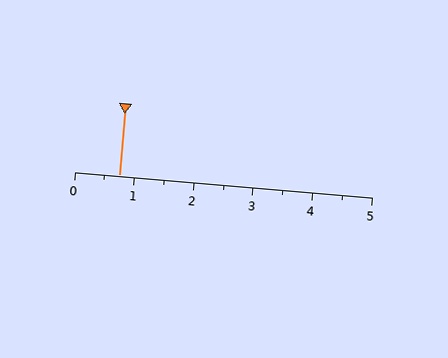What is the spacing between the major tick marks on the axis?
The major ticks are spaced 1 apart.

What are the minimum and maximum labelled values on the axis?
The axis runs from 0 to 5.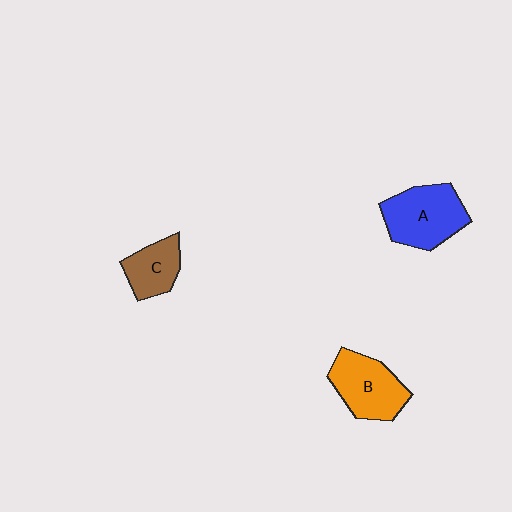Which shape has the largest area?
Shape A (blue).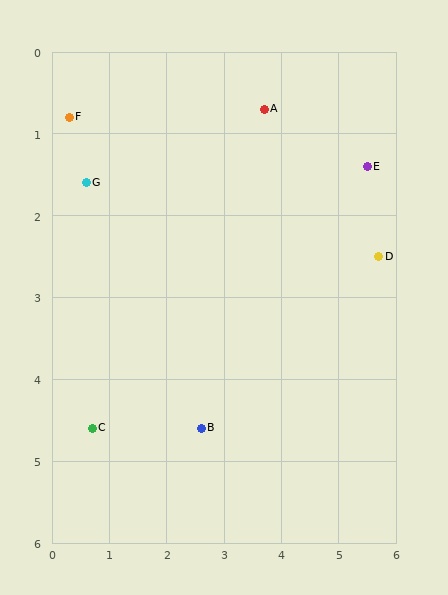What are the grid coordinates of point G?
Point G is at approximately (0.6, 1.6).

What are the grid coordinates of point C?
Point C is at approximately (0.7, 4.6).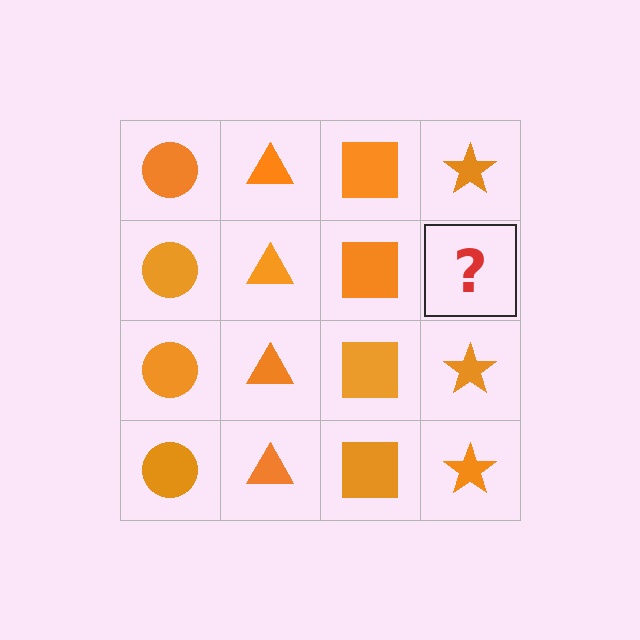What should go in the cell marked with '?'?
The missing cell should contain an orange star.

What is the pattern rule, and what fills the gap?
The rule is that each column has a consistent shape. The gap should be filled with an orange star.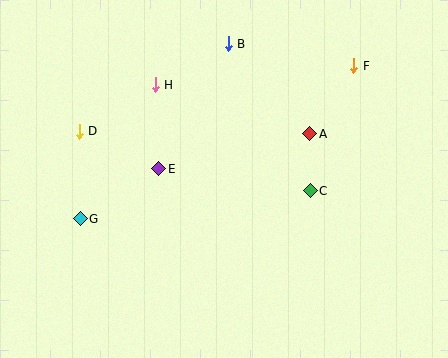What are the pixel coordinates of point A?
Point A is at (310, 134).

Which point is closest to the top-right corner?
Point F is closest to the top-right corner.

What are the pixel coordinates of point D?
Point D is at (79, 131).